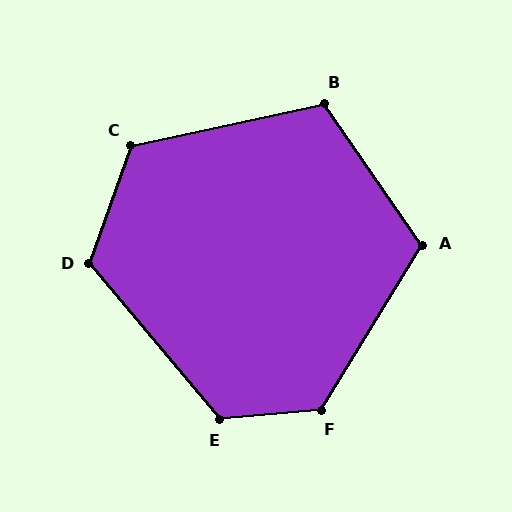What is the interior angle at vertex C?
Approximately 122 degrees (obtuse).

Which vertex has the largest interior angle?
F, at approximately 127 degrees.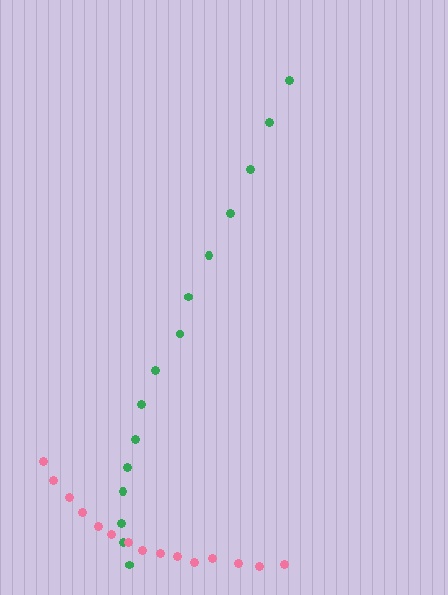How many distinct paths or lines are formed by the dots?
There are 2 distinct paths.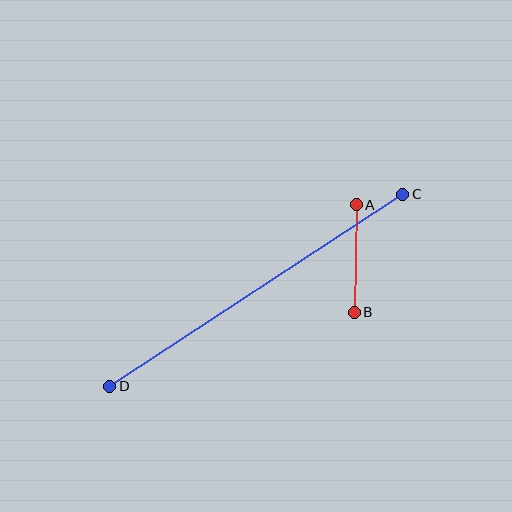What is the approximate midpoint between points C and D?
The midpoint is at approximately (256, 290) pixels.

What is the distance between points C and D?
The distance is approximately 350 pixels.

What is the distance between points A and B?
The distance is approximately 107 pixels.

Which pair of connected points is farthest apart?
Points C and D are farthest apart.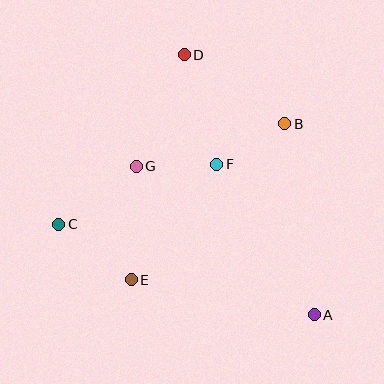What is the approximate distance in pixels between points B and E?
The distance between B and E is approximately 219 pixels.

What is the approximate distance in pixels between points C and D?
The distance between C and D is approximately 211 pixels.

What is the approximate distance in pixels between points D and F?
The distance between D and F is approximately 114 pixels.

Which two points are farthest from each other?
Points A and D are farthest from each other.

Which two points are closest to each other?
Points B and F are closest to each other.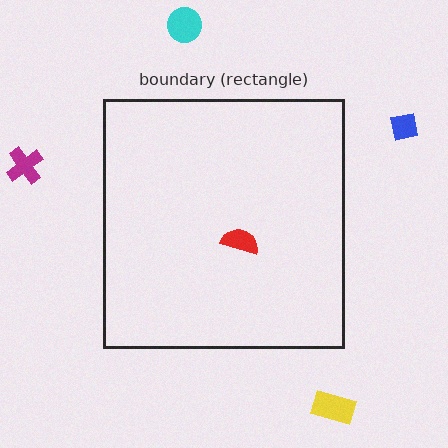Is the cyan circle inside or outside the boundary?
Outside.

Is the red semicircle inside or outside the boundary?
Inside.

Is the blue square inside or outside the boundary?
Outside.